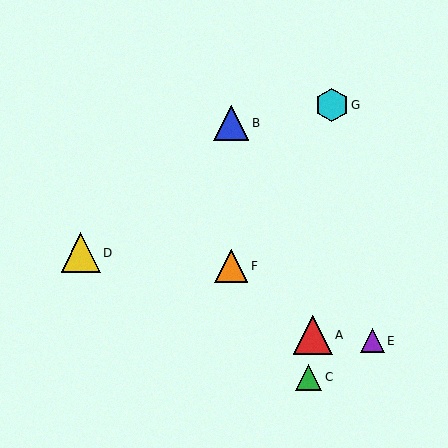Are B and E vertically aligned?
No, B is at x≈231 and E is at x≈372.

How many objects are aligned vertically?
2 objects (B, F) are aligned vertically.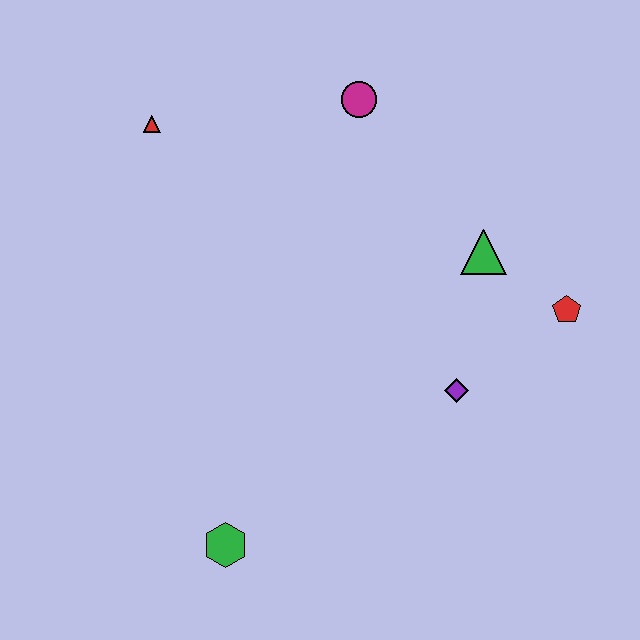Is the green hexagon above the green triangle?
No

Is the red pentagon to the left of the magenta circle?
No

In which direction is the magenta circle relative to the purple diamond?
The magenta circle is above the purple diamond.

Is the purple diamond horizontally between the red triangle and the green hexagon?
No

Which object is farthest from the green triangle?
The green hexagon is farthest from the green triangle.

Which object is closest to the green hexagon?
The purple diamond is closest to the green hexagon.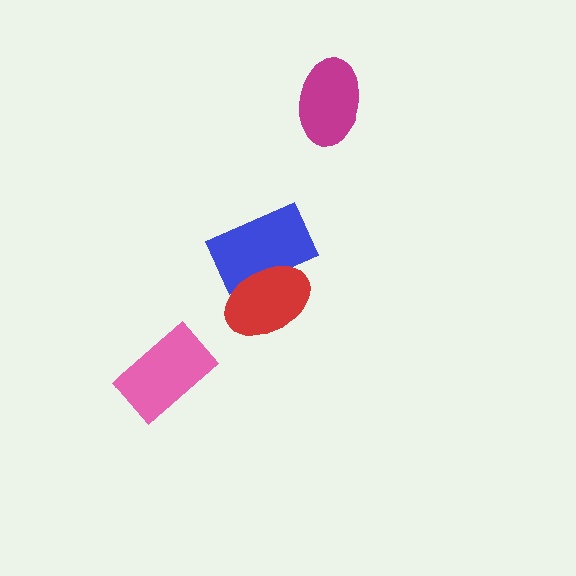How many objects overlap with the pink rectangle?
0 objects overlap with the pink rectangle.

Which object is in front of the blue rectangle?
The red ellipse is in front of the blue rectangle.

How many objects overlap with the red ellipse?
1 object overlaps with the red ellipse.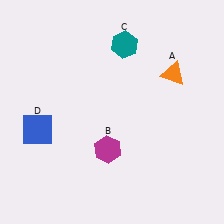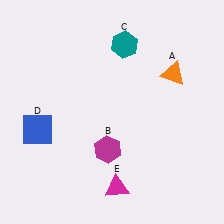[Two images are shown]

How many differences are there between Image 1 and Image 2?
There is 1 difference between the two images.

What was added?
A magenta triangle (E) was added in Image 2.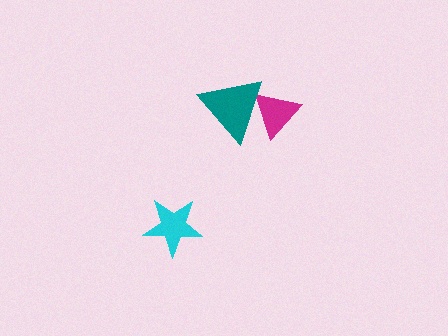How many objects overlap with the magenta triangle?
1 object overlaps with the magenta triangle.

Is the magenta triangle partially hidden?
Yes, it is partially covered by another shape.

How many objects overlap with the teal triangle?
1 object overlaps with the teal triangle.